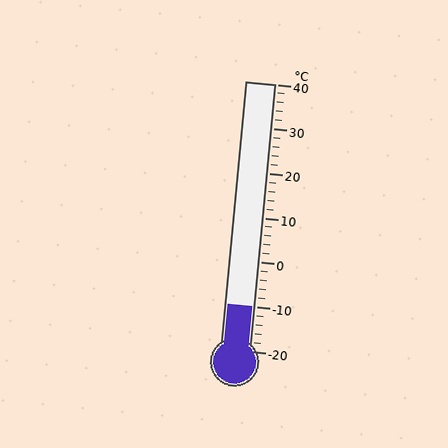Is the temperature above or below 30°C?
The temperature is below 30°C.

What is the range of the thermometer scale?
The thermometer scale ranges from -20°C to 40°C.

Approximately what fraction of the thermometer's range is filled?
The thermometer is filled to approximately 15% of its range.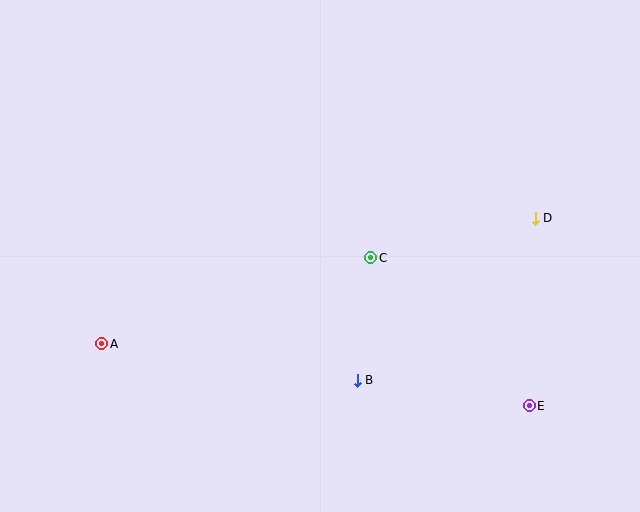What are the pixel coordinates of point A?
Point A is at (102, 344).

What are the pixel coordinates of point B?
Point B is at (357, 380).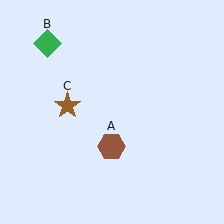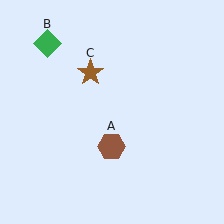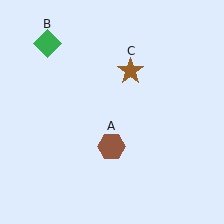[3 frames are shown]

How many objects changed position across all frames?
1 object changed position: brown star (object C).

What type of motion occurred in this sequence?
The brown star (object C) rotated clockwise around the center of the scene.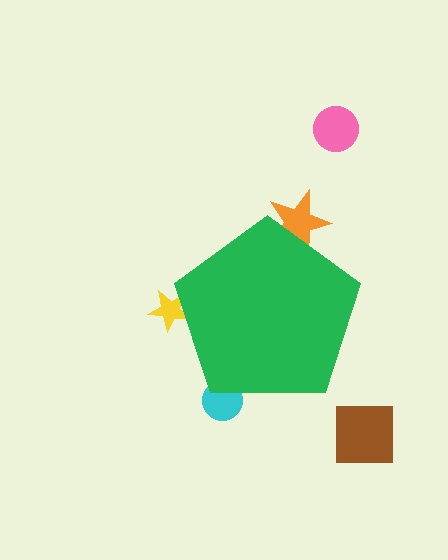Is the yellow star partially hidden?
Yes, the yellow star is partially hidden behind the green pentagon.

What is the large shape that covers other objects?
A green pentagon.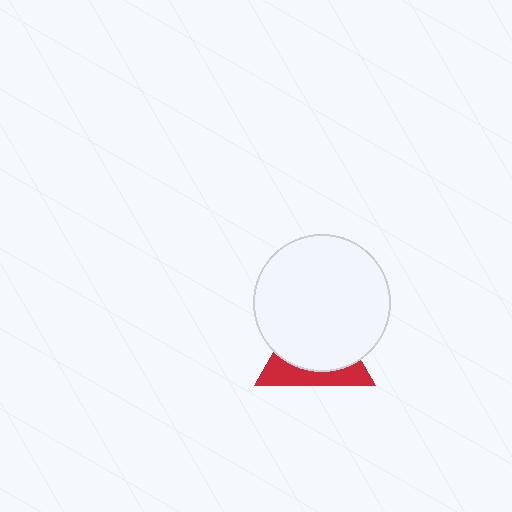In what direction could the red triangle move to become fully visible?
The red triangle could move down. That would shift it out from behind the white circle entirely.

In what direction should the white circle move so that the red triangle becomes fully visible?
The white circle should move up. That is the shortest direction to clear the overlap and leave the red triangle fully visible.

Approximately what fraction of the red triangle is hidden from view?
Roughly 67% of the red triangle is hidden behind the white circle.